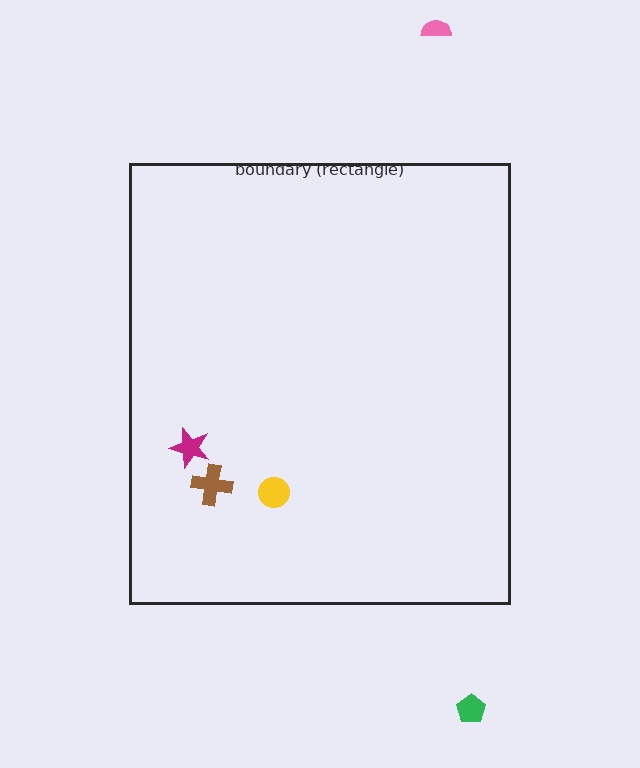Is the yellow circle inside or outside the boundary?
Inside.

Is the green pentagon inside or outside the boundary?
Outside.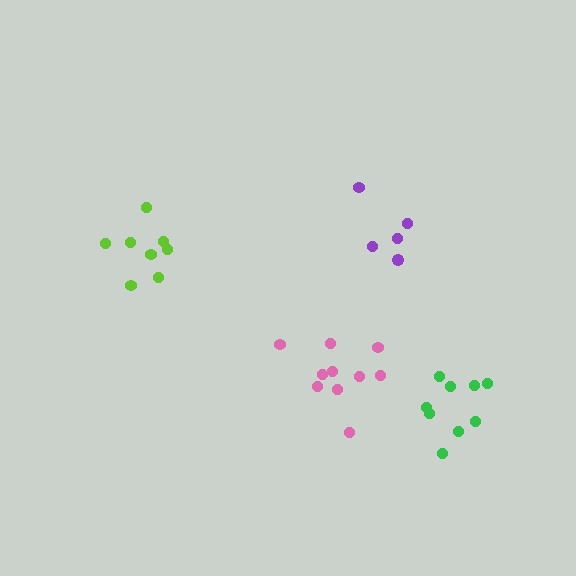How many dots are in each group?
Group 1: 8 dots, Group 2: 9 dots, Group 3: 10 dots, Group 4: 5 dots (32 total).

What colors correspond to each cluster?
The clusters are colored: lime, green, pink, purple.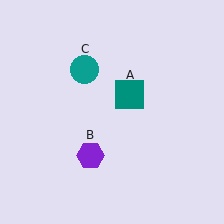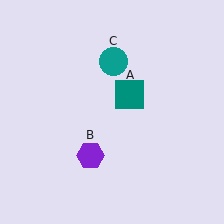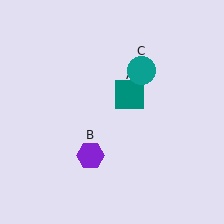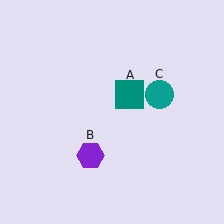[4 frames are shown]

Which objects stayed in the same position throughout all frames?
Teal square (object A) and purple hexagon (object B) remained stationary.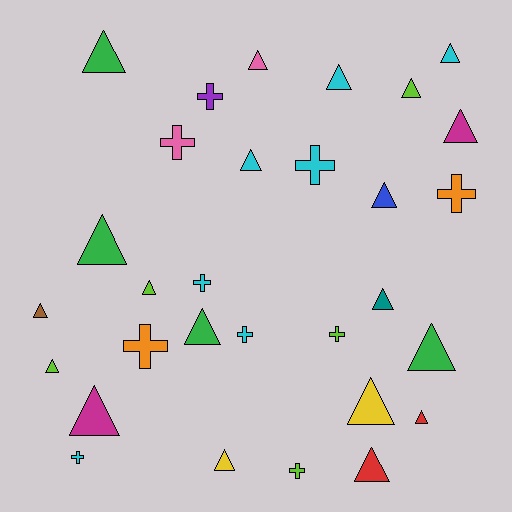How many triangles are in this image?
There are 20 triangles.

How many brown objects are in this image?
There is 1 brown object.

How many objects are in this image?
There are 30 objects.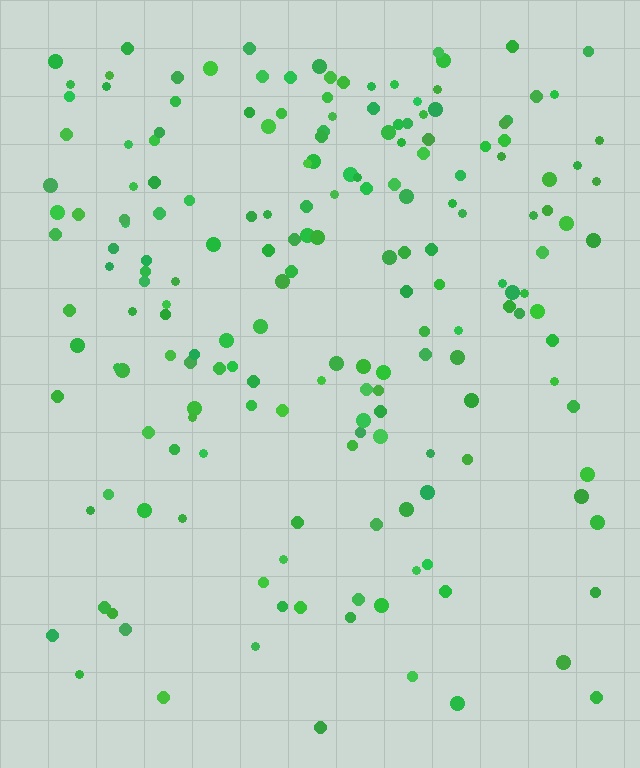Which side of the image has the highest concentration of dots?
The top.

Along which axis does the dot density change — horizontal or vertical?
Vertical.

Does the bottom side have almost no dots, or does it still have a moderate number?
Still a moderate number, just noticeably fewer than the top.